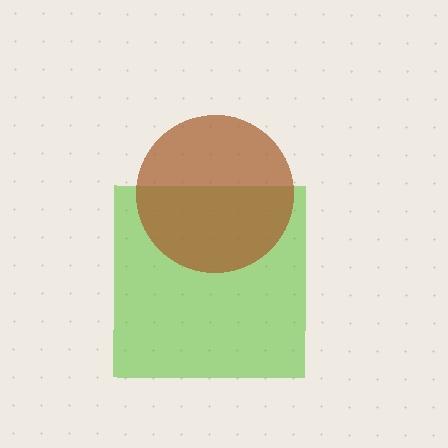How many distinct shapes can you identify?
There are 2 distinct shapes: a lime square, a brown circle.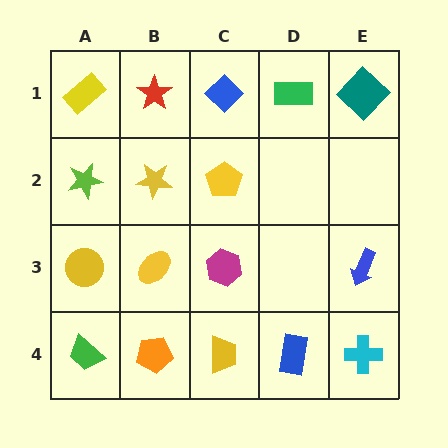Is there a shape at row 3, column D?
No, that cell is empty.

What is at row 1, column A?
A yellow rectangle.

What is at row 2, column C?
A yellow pentagon.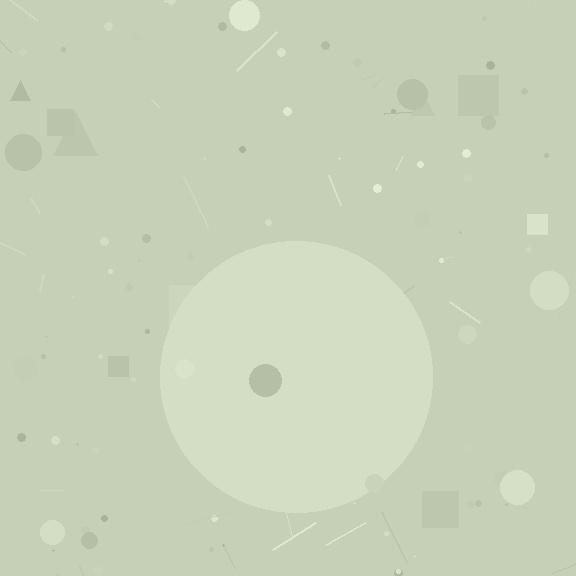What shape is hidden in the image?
A circle is hidden in the image.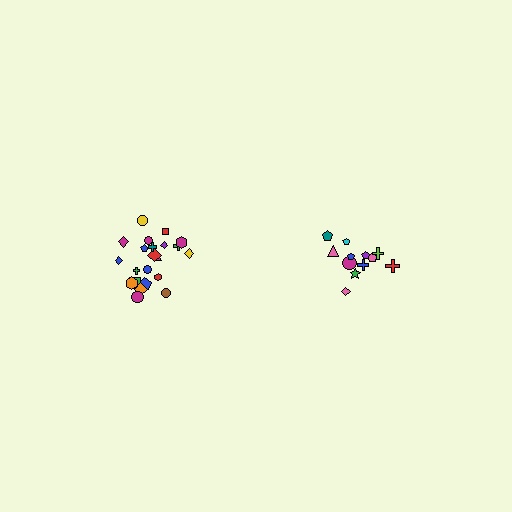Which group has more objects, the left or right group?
The left group.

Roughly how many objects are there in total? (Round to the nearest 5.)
Roughly 35 objects in total.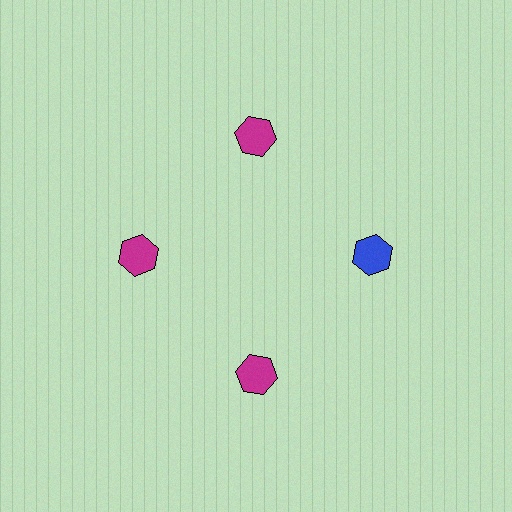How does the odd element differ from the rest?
It has a different color: blue instead of magenta.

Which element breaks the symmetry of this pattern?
The blue hexagon at roughly the 3 o'clock position breaks the symmetry. All other shapes are magenta hexagons.